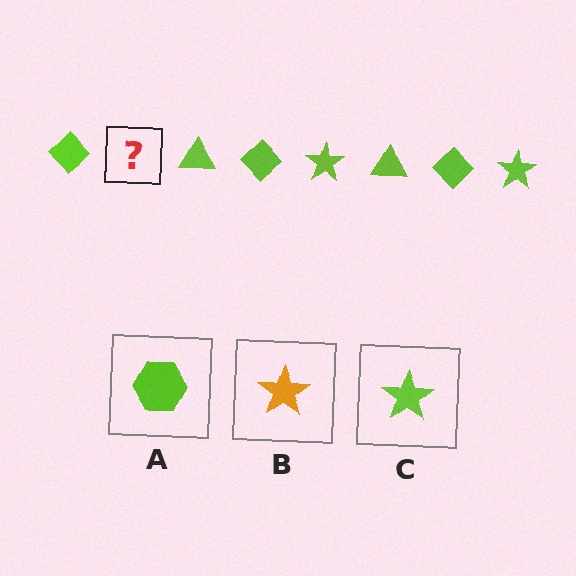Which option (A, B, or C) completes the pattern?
C.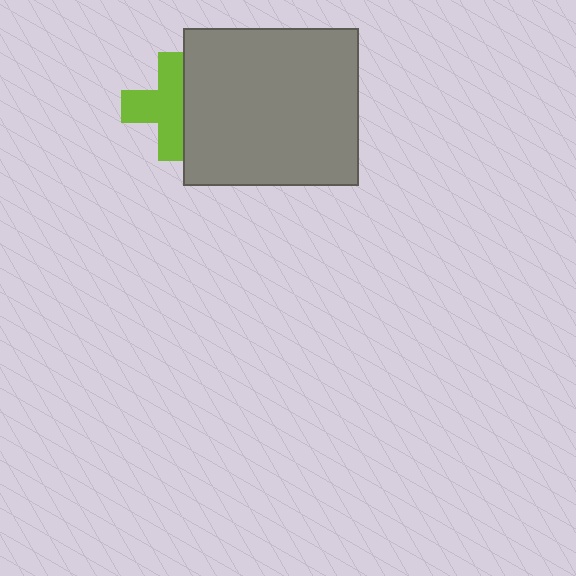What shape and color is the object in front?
The object in front is a gray rectangle.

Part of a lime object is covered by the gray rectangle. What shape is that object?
It is a cross.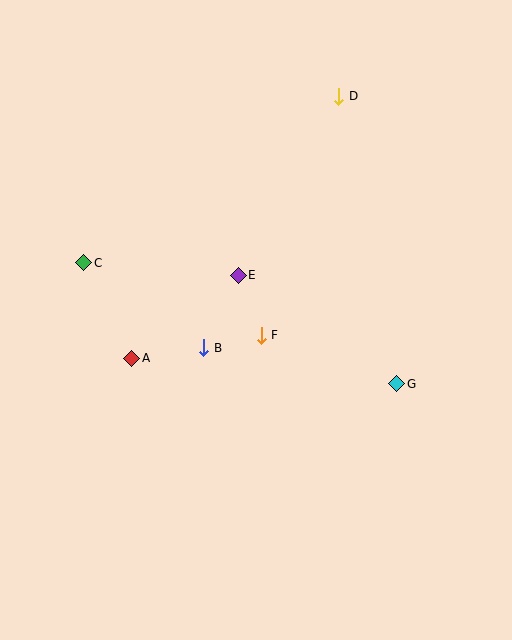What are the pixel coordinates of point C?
Point C is at (84, 263).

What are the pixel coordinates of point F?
Point F is at (261, 335).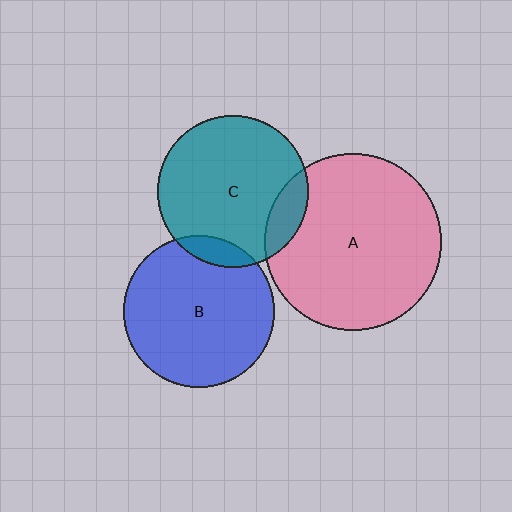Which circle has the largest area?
Circle A (pink).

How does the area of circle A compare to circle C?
Approximately 1.4 times.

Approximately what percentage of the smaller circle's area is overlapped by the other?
Approximately 10%.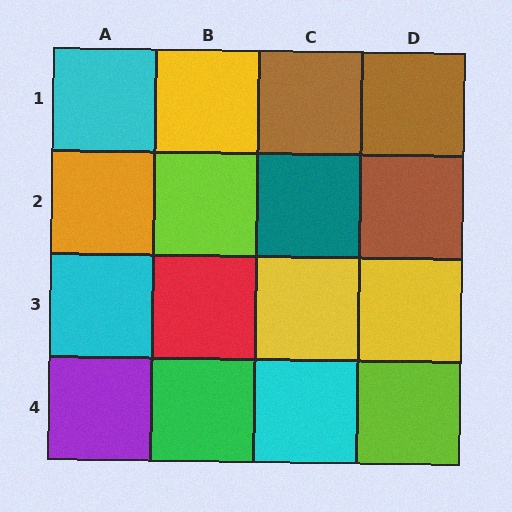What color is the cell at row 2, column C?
Teal.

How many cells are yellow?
3 cells are yellow.